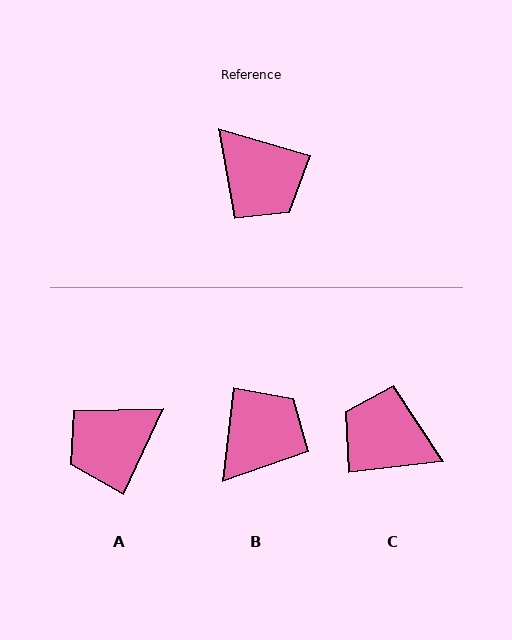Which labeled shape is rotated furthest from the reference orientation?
C, about 157 degrees away.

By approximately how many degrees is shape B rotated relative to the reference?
Approximately 99 degrees counter-clockwise.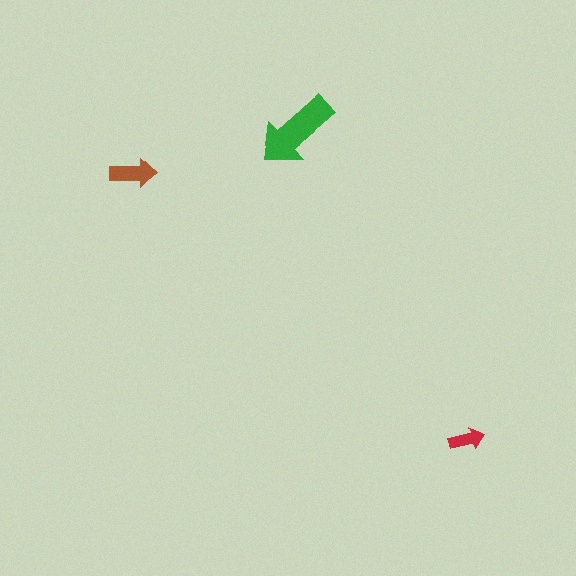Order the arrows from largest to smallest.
the green one, the brown one, the red one.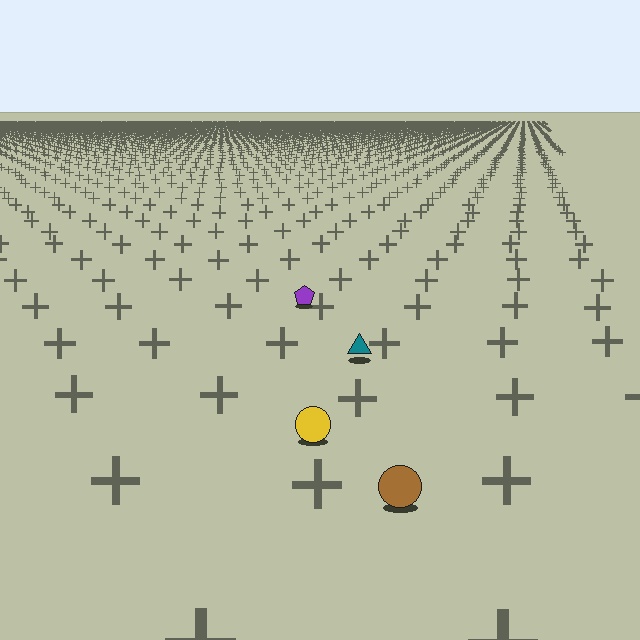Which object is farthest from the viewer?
The purple pentagon is farthest from the viewer. It appears smaller and the ground texture around it is denser.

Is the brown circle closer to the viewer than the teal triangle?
Yes. The brown circle is closer — you can tell from the texture gradient: the ground texture is coarser near it.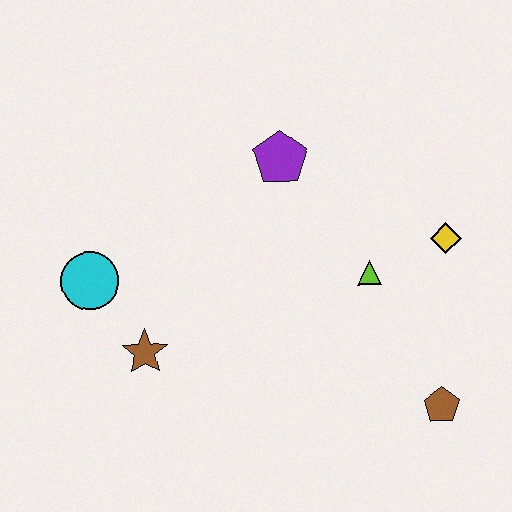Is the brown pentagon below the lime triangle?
Yes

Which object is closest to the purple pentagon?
The lime triangle is closest to the purple pentagon.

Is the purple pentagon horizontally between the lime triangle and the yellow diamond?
No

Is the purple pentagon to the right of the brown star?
Yes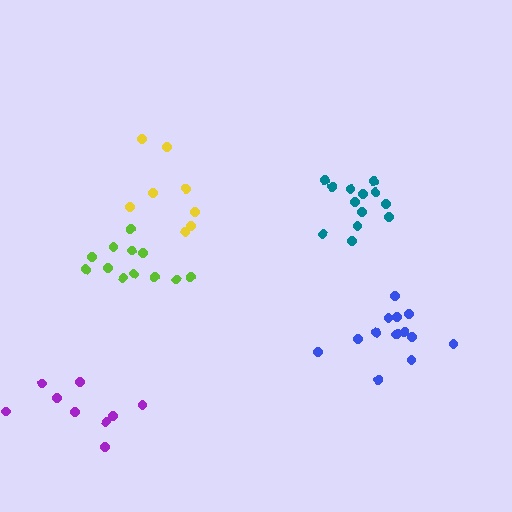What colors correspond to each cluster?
The clusters are colored: lime, blue, yellow, teal, purple.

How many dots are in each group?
Group 1: 12 dots, Group 2: 14 dots, Group 3: 8 dots, Group 4: 13 dots, Group 5: 9 dots (56 total).